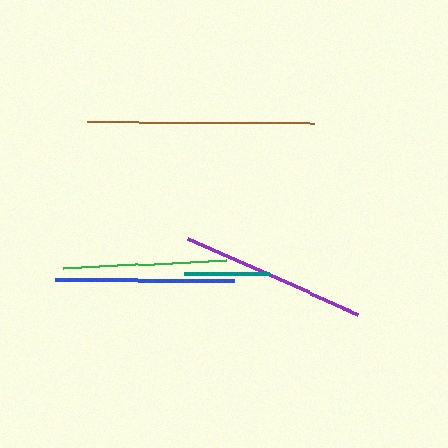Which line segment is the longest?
The brown line is the longest at approximately 227 pixels.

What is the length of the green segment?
The green segment is approximately 163 pixels long.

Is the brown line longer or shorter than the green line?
The brown line is longer than the green line.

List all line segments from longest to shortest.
From longest to shortest: brown, purple, blue, green, teal.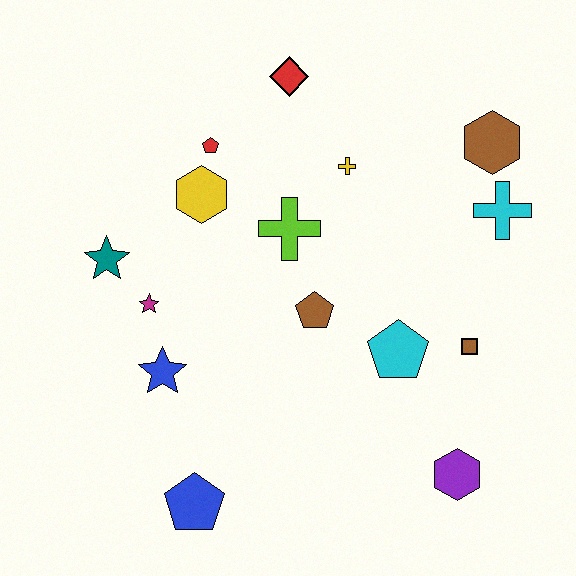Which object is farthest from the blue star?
The brown hexagon is farthest from the blue star.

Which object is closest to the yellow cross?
The lime cross is closest to the yellow cross.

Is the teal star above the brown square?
Yes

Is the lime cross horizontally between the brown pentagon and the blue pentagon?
Yes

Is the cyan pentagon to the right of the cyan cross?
No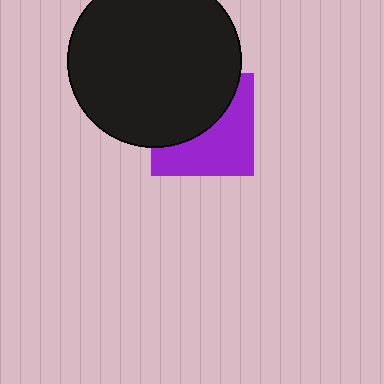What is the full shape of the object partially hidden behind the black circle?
The partially hidden object is a purple square.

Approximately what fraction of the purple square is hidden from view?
Roughly 49% of the purple square is hidden behind the black circle.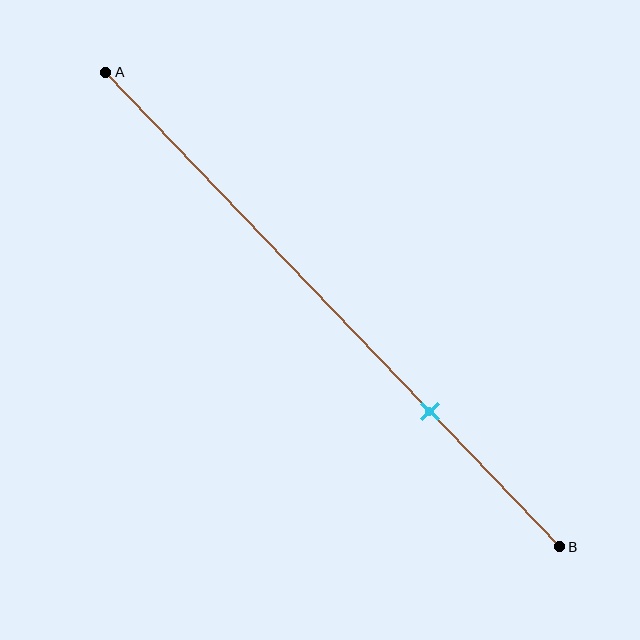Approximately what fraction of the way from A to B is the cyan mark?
The cyan mark is approximately 70% of the way from A to B.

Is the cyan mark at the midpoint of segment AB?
No, the mark is at about 70% from A, not at the 50% midpoint.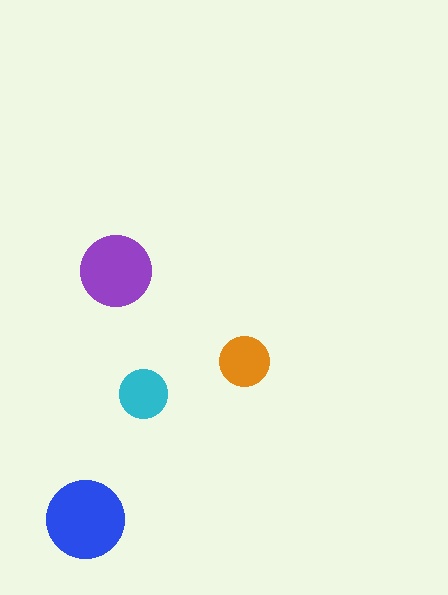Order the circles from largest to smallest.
the blue one, the purple one, the orange one, the cyan one.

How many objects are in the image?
There are 4 objects in the image.